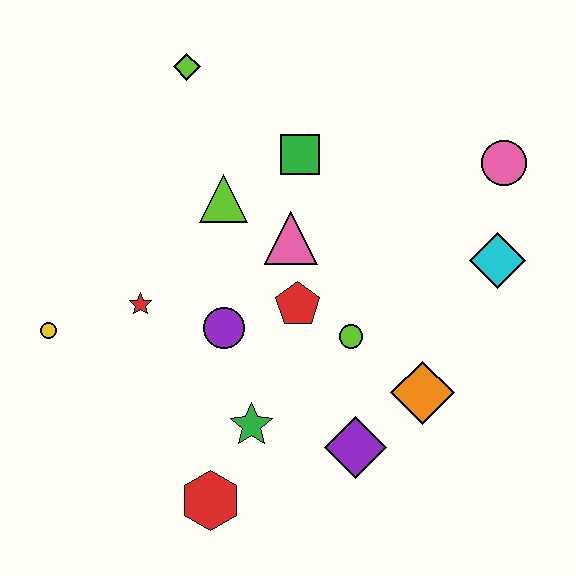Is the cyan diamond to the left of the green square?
No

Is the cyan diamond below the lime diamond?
Yes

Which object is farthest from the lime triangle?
The red hexagon is farthest from the lime triangle.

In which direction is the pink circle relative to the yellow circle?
The pink circle is to the right of the yellow circle.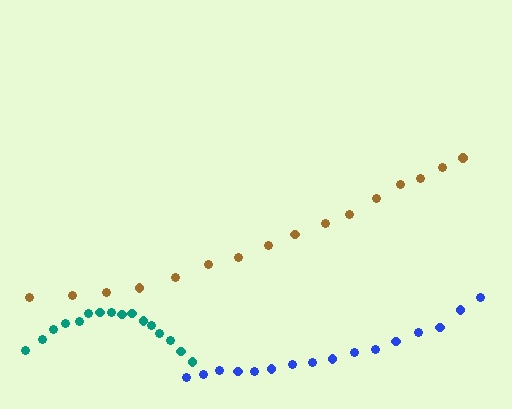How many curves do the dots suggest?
There are 3 distinct paths.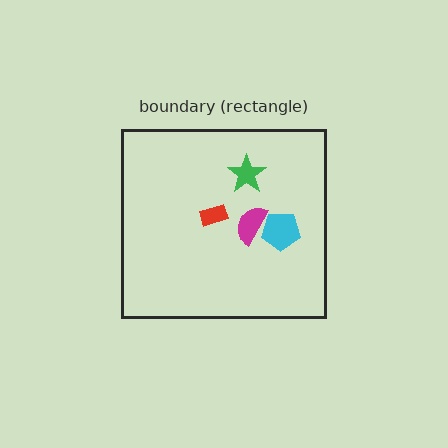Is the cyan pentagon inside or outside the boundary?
Inside.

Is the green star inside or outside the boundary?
Inside.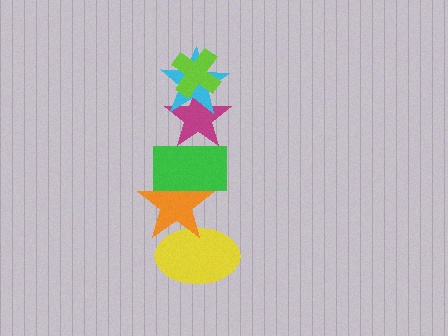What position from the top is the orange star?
The orange star is 5th from the top.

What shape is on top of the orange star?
The green rectangle is on top of the orange star.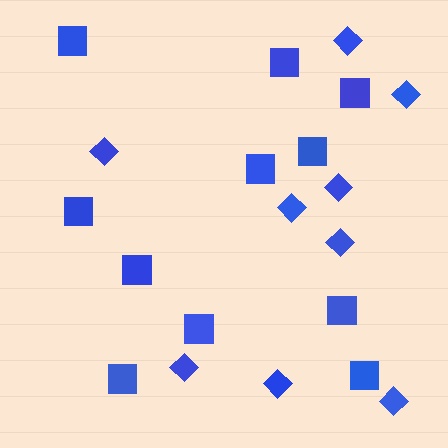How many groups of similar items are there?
There are 2 groups: one group of diamonds (9) and one group of squares (11).